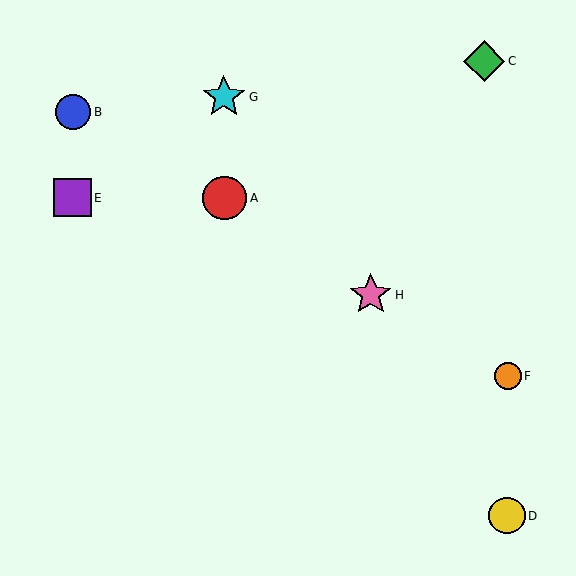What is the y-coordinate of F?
Object F is at y≈376.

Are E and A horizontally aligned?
Yes, both are at y≈198.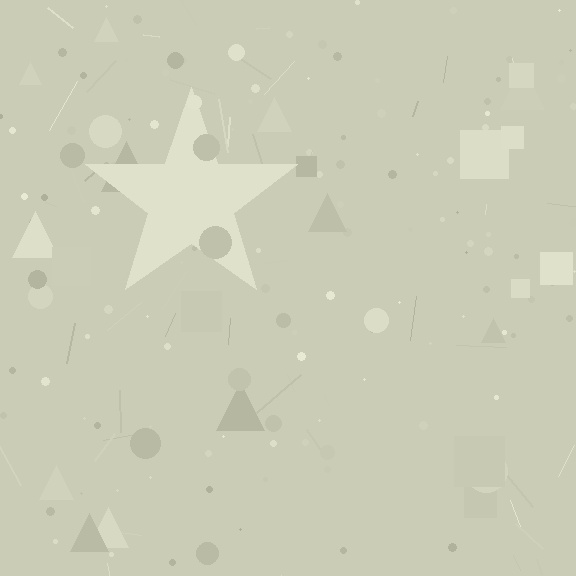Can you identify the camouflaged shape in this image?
The camouflaged shape is a star.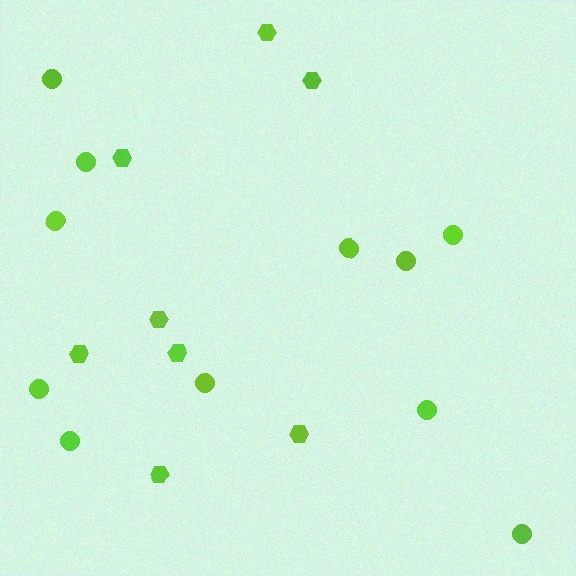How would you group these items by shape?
There are 2 groups: one group of hexagons (8) and one group of circles (11).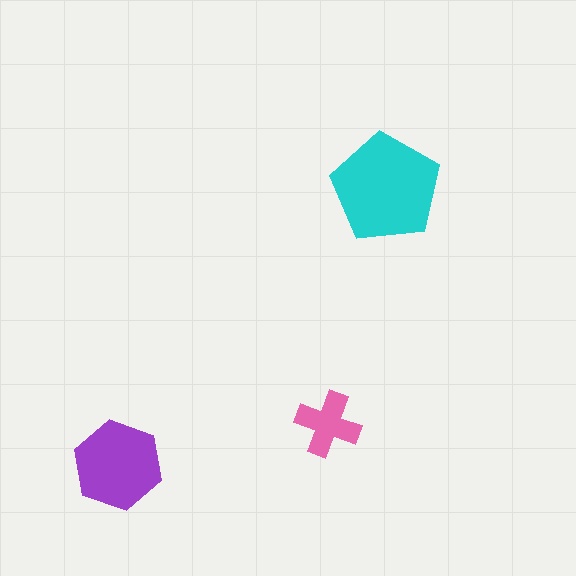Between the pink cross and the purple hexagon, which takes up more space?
The purple hexagon.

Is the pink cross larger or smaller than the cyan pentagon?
Smaller.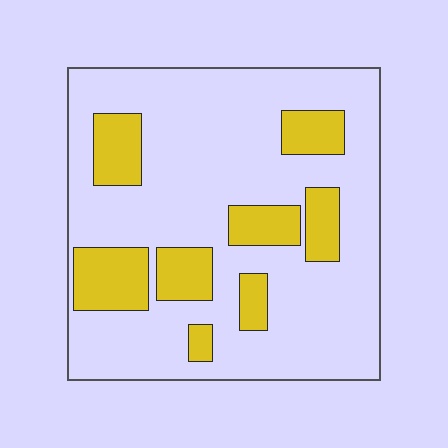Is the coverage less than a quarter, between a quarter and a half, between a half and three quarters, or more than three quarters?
Less than a quarter.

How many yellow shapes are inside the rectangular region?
8.